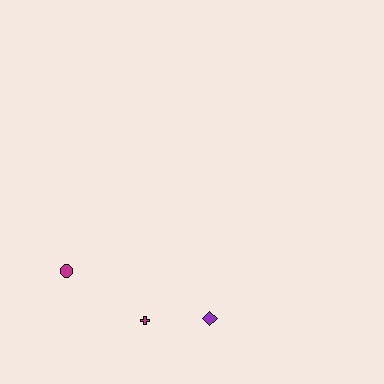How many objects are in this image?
There are 3 objects.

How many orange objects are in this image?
There are no orange objects.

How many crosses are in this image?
There is 1 cross.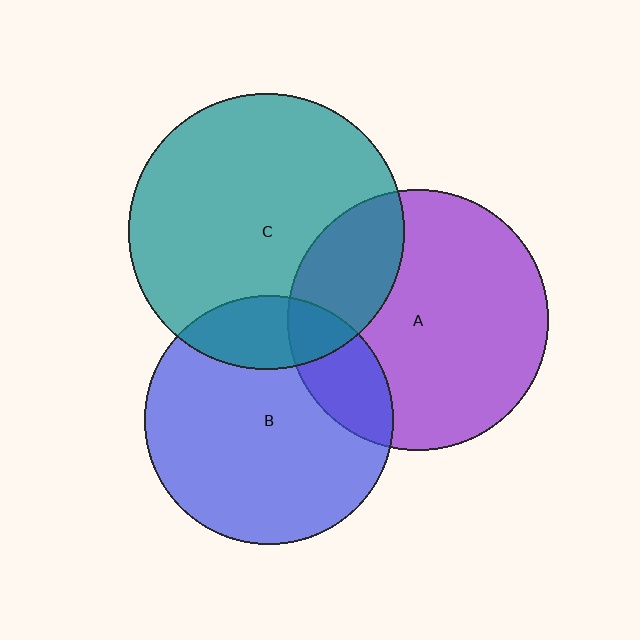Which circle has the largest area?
Circle C (teal).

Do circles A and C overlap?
Yes.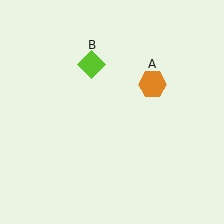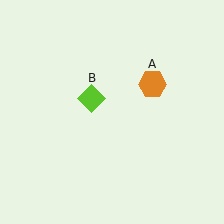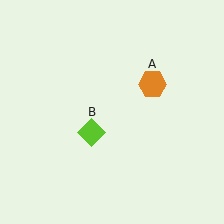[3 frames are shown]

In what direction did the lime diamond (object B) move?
The lime diamond (object B) moved down.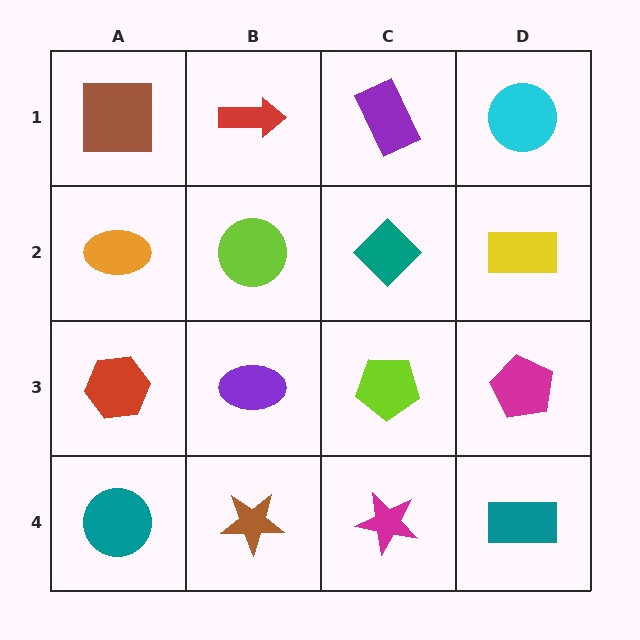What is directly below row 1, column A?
An orange ellipse.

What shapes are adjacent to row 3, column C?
A teal diamond (row 2, column C), a magenta star (row 4, column C), a purple ellipse (row 3, column B), a magenta pentagon (row 3, column D).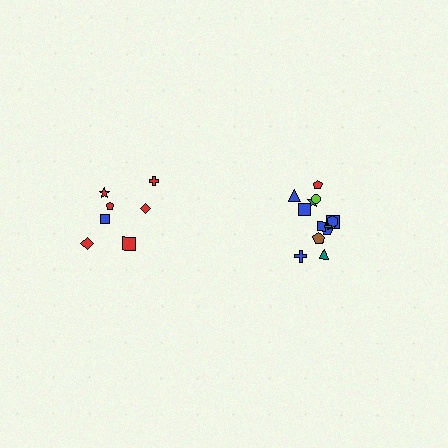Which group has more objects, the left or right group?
The right group.